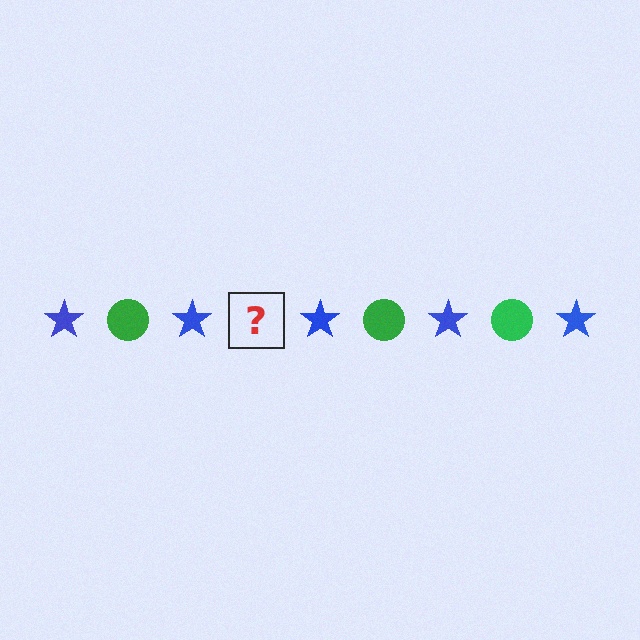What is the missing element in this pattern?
The missing element is a green circle.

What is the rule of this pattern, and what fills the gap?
The rule is that the pattern alternates between blue star and green circle. The gap should be filled with a green circle.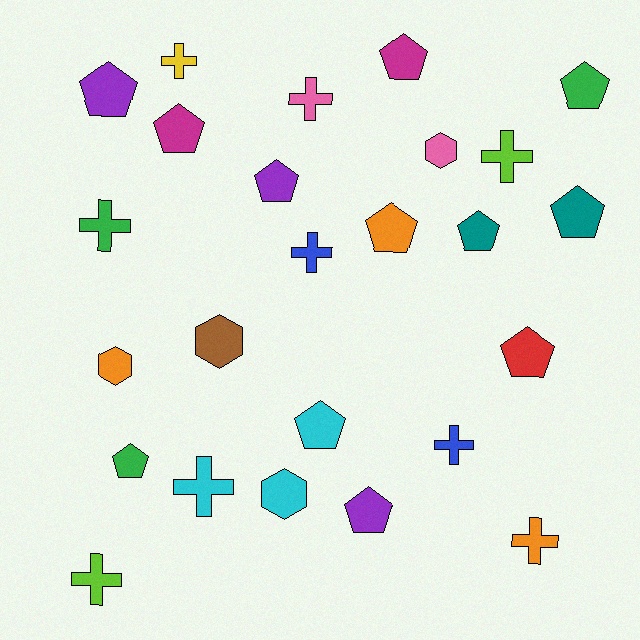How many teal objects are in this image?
There are 2 teal objects.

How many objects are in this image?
There are 25 objects.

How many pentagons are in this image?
There are 12 pentagons.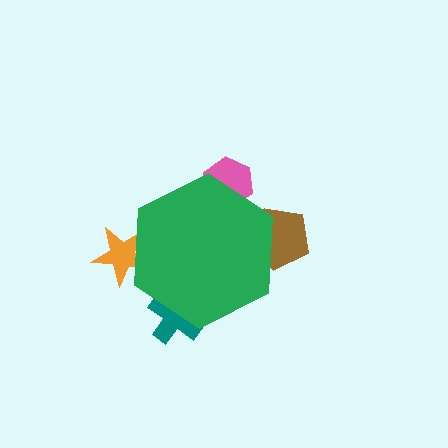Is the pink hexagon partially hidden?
Yes, the pink hexagon is partially hidden behind the green hexagon.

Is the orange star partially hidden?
Yes, the orange star is partially hidden behind the green hexagon.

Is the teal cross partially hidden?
Yes, the teal cross is partially hidden behind the green hexagon.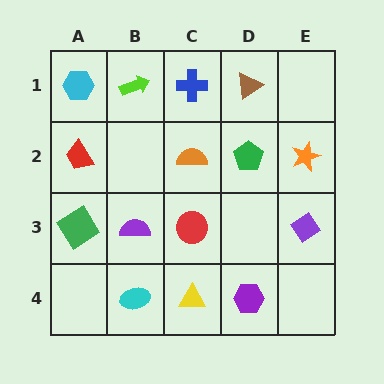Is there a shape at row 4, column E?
No, that cell is empty.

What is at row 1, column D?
A brown triangle.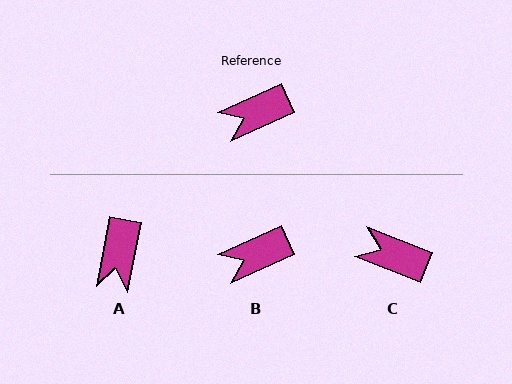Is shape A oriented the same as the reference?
No, it is off by about 55 degrees.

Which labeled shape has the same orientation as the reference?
B.